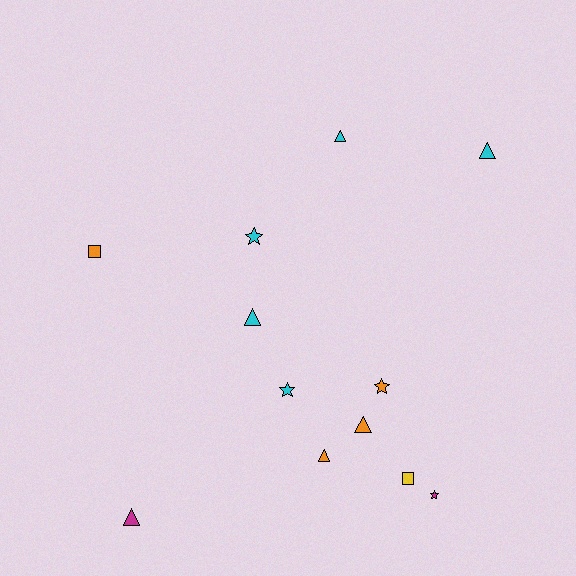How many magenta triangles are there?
There is 1 magenta triangle.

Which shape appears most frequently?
Triangle, with 6 objects.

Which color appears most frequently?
Cyan, with 5 objects.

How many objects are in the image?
There are 12 objects.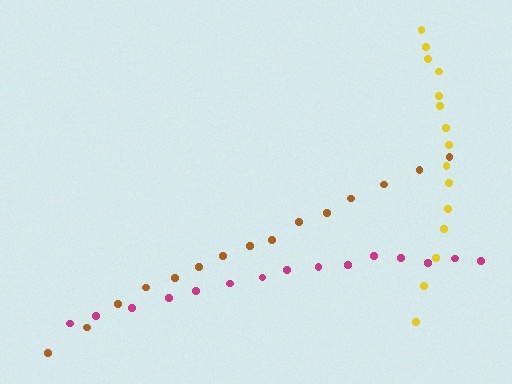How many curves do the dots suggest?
There are 3 distinct paths.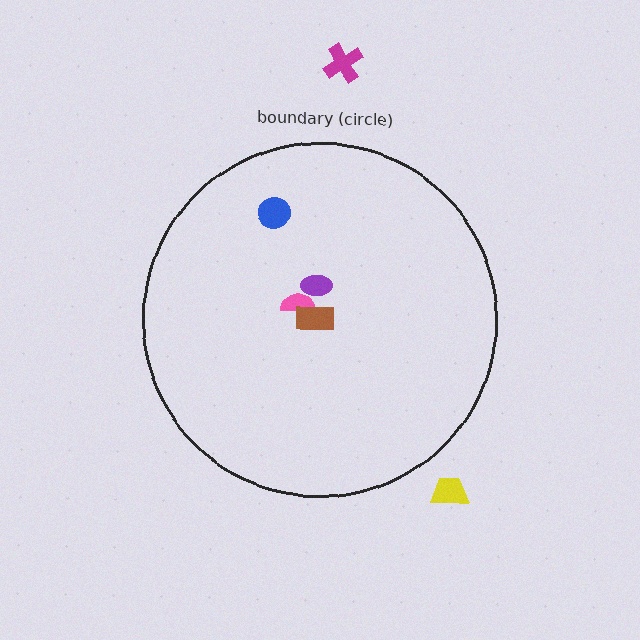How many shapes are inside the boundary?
4 inside, 2 outside.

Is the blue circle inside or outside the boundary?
Inside.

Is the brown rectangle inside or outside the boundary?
Inside.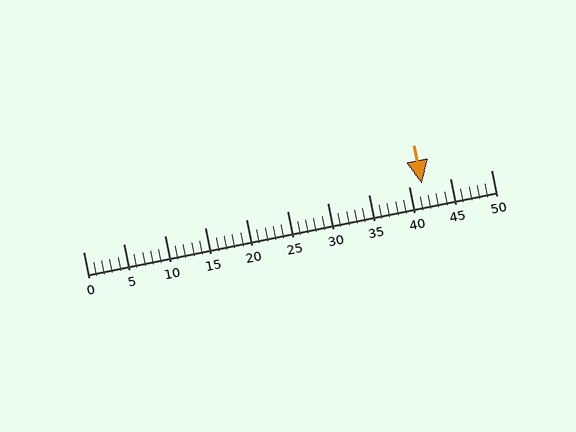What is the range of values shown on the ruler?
The ruler shows values from 0 to 50.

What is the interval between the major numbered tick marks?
The major tick marks are spaced 5 units apart.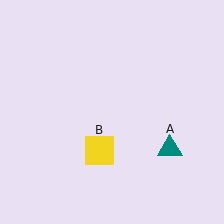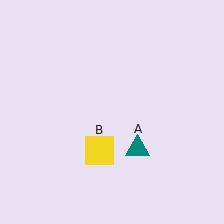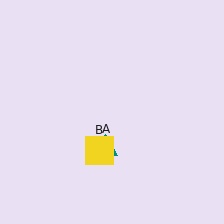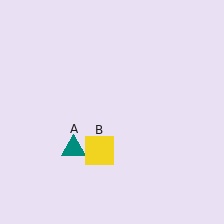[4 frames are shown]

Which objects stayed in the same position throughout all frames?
Yellow square (object B) remained stationary.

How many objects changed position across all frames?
1 object changed position: teal triangle (object A).